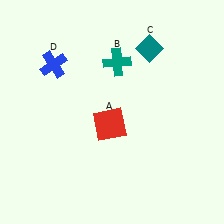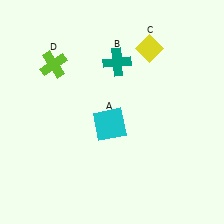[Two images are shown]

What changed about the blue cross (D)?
In Image 1, D is blue. In Image 2, it changed to lime.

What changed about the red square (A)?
In Image 1, A is red. In Image 2, it changed to cyan.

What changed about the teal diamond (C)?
In Image 1, C is teal. In Image 2, it changed to yellow.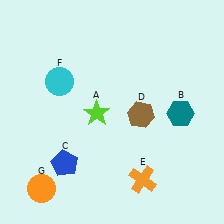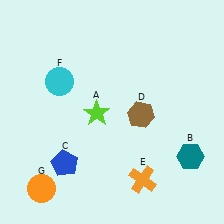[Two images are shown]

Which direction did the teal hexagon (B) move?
The teal hexagon (B) moved down.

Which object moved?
The teal hexagon (B) moved down.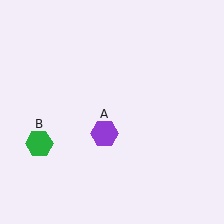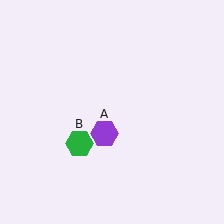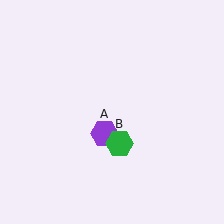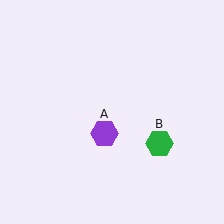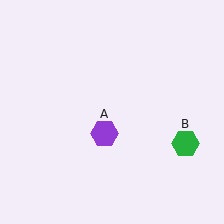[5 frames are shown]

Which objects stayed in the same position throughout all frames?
Purple hexagon (object A) remained stationary.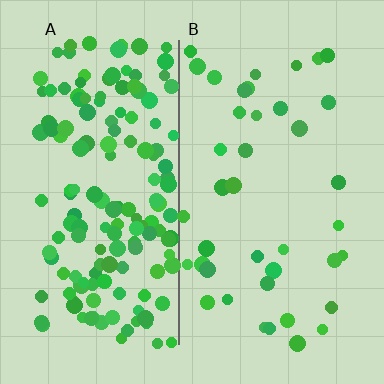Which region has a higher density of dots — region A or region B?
A (the left).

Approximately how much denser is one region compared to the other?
Approximately 4.0× — region A over region B.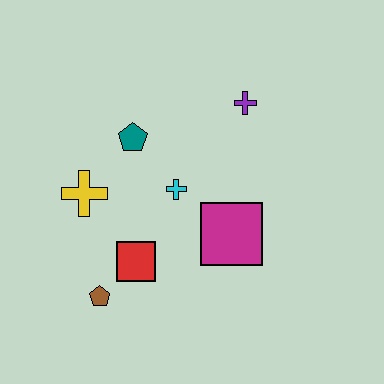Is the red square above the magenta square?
No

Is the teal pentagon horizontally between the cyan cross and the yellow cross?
Yes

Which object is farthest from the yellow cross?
The purple cross is farthest from the yellow cross.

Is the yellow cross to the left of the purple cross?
Yes